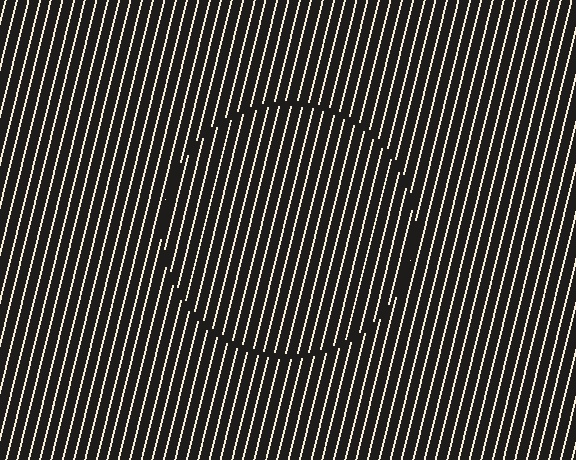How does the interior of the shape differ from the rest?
The interior of the shape contains the same grating, shifted by half a period — the contour is defined by the phase discontinuity where line-ends from the inner and outer gratings abut.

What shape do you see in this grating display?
An illusory circle. The interior of the shape contains the same grating, shifted by half a period — the contour is defined by the phase discontinuity where line-ends from the inner and outer gratings abut.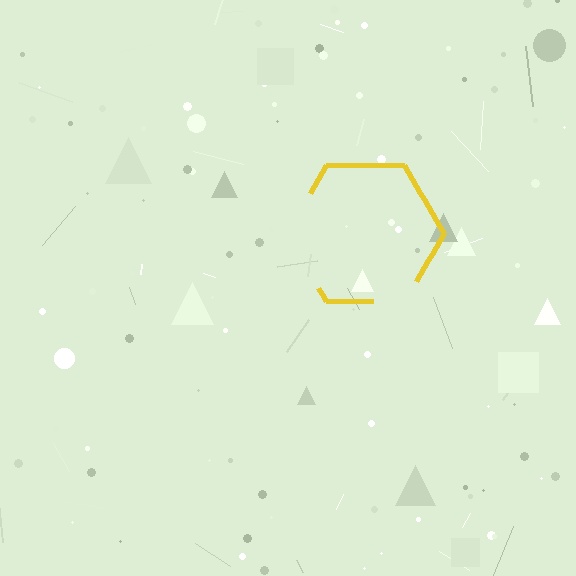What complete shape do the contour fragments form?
The contour fragments form a hexagon.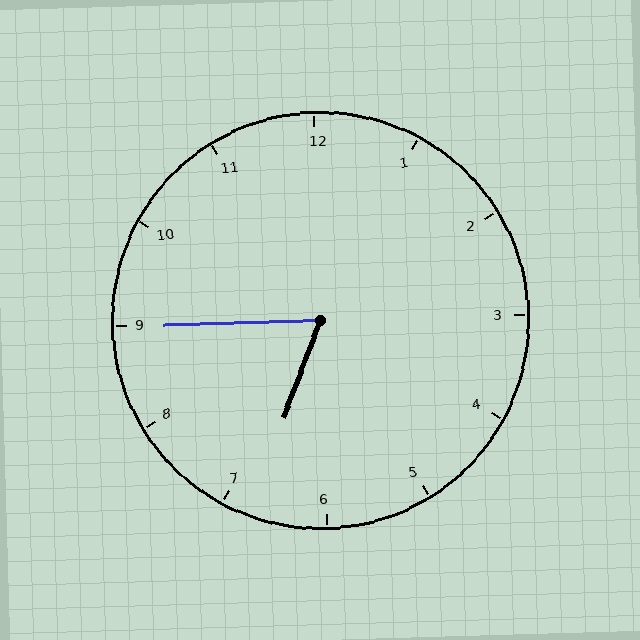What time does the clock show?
6:45.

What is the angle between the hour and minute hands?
Approximately 68 degrees.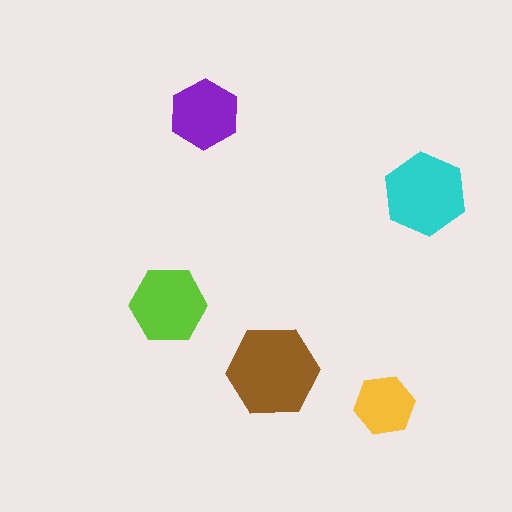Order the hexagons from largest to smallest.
the brown one, the cyan one, the lime one, the purple one, the yellow one.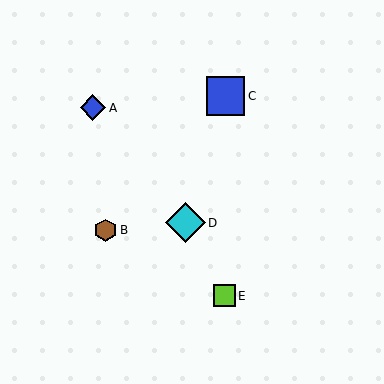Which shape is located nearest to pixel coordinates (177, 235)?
The cyan diamond (labeled D) at (185, 223) is nearest to that location.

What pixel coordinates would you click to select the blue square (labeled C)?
Click at (226, 96) to select the blue square C.